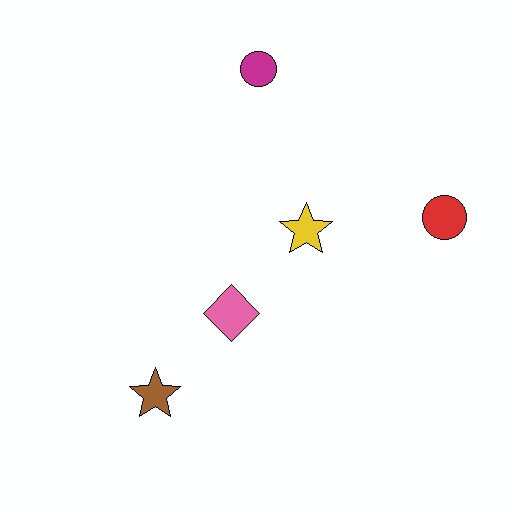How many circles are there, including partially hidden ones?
There are 2 circles.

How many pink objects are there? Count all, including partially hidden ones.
There is 1 pink object.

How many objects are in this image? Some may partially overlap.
There are 5 objects.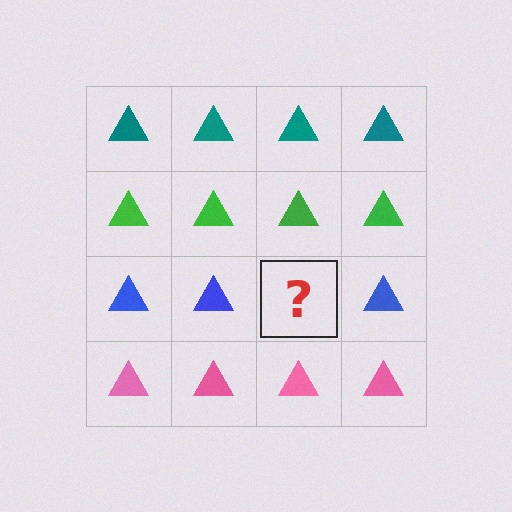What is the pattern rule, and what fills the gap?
The rule is that each row has a consistent color. The gap should be filled with a blue triangle.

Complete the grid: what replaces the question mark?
The question mark should be replaced with a blue triangle.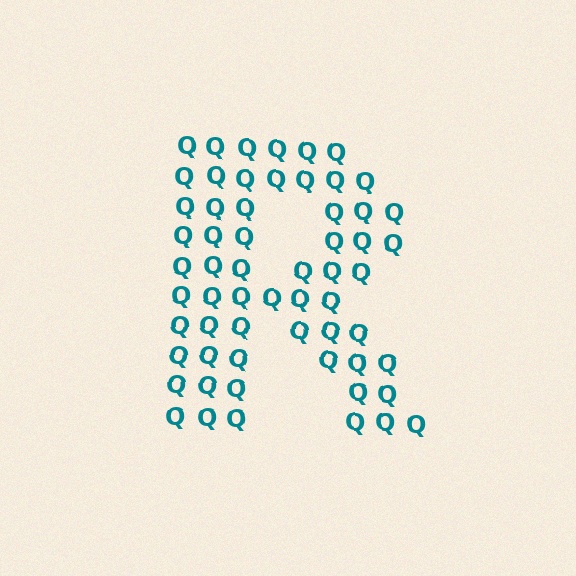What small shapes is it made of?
It is made of small letter Q's.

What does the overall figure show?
The overall figure shows the letter R.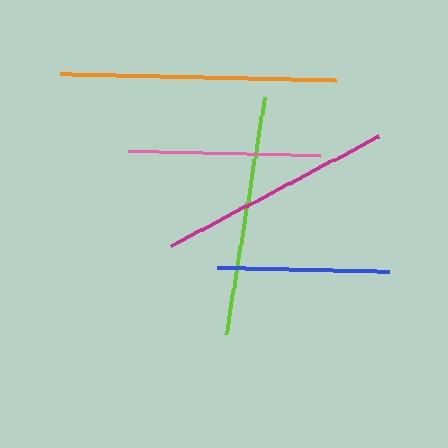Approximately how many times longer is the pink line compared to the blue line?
The pink line is approximately 1.1 times the length of the blue line.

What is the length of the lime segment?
The lime segment is approximately 241 pixels long.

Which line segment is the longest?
The orange line is the longest at approximately 276 pixels.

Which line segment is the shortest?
The blue line is the shortest at approximately 172 pixels.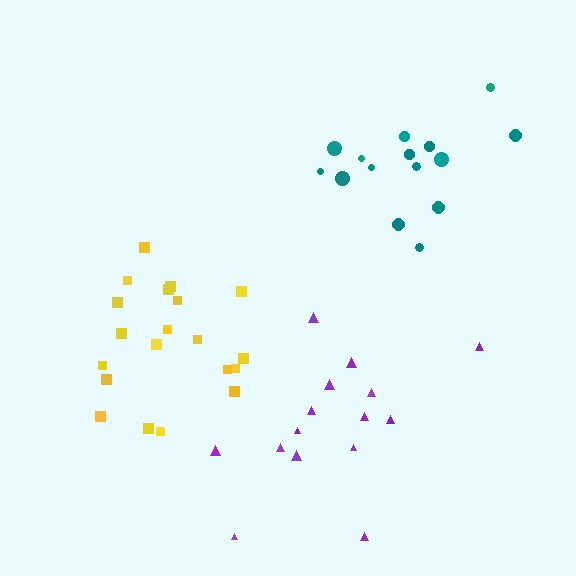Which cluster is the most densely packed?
Yellow.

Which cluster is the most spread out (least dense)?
Purple.